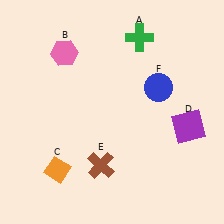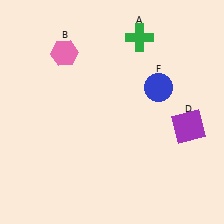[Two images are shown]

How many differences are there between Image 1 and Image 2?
There are 2 differences between the two images.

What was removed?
The brown cross (E), the orange diamond (C) were removed in Image 2.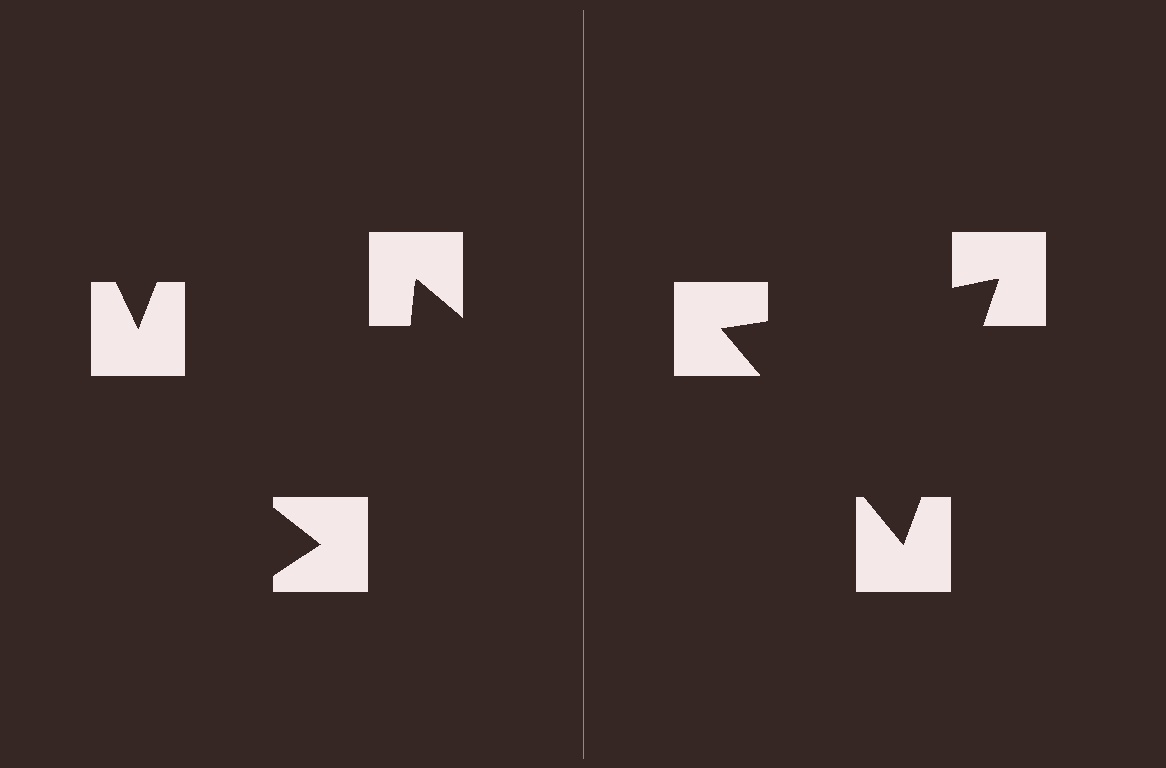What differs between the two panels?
The notched squares are positioned identically on both sides; only the wedge orientations differ. On the right they align to a triangle; on the left they are misaligned.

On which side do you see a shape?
An illusory triangle appears on the right side. On the left side the wedge cuts are rotated, so no coherent shape forms.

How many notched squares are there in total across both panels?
6 — 3 on each side.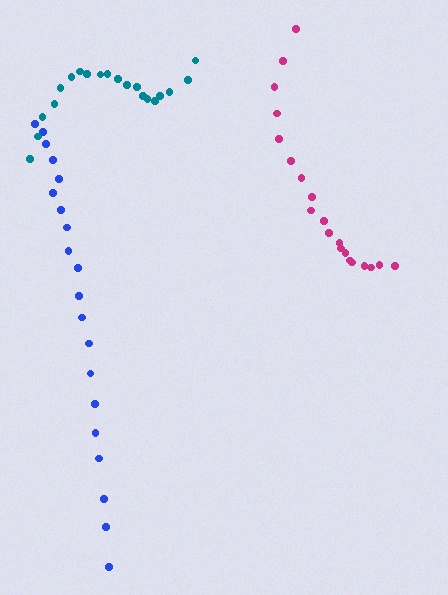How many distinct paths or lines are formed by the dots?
There are 3 distinct paths.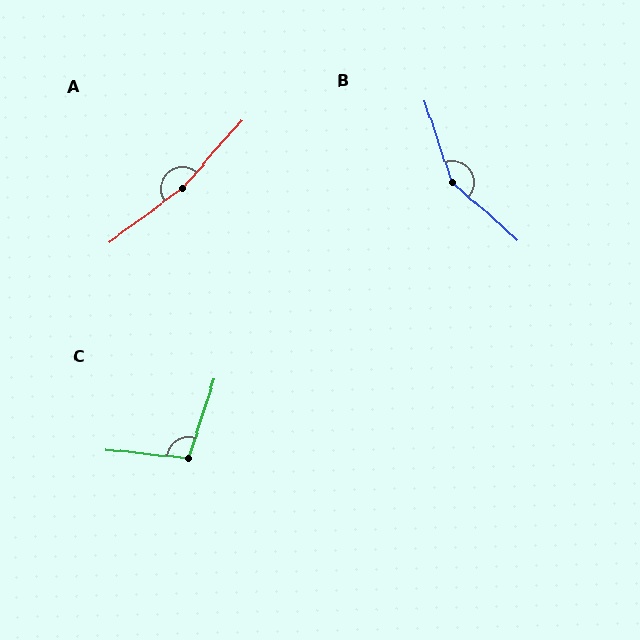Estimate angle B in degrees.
Approximately 150 degrees.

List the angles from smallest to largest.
C (102°), B (150°), A (168°).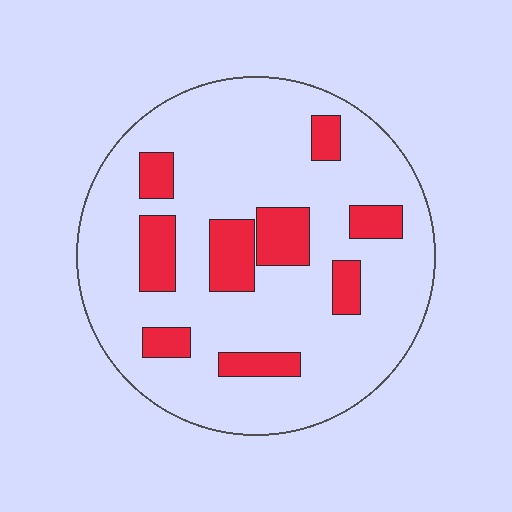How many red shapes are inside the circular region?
9.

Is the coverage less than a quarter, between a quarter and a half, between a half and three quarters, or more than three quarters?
Less than a quarter.